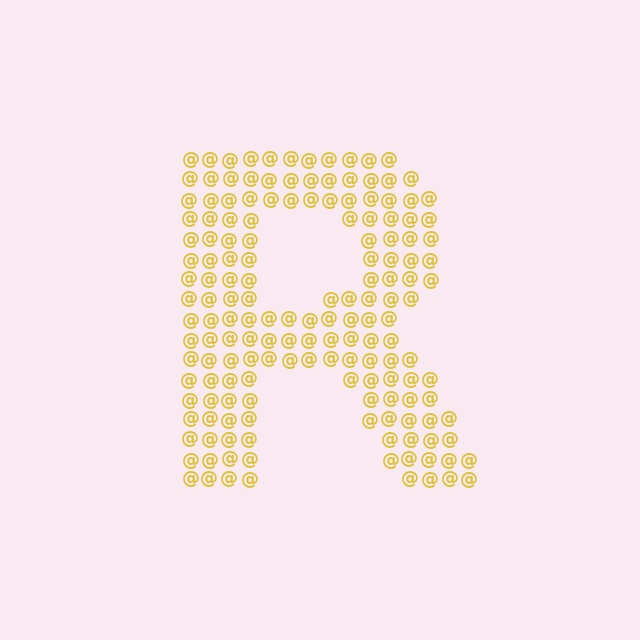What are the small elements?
The small elements are at signs.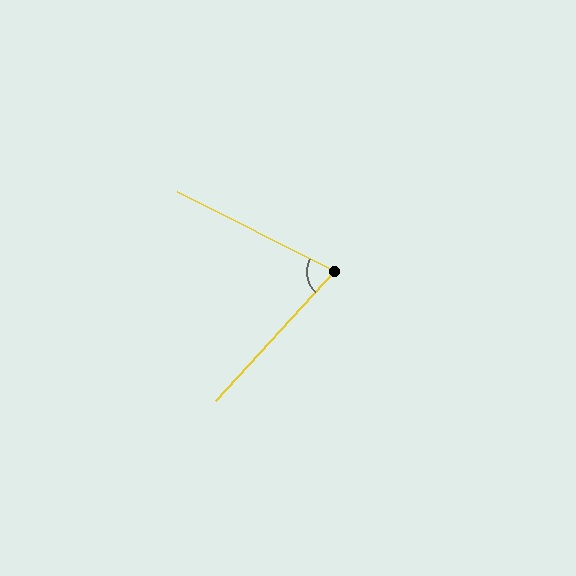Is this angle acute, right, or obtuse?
It is acute.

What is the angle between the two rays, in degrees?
Approximately 75 degrees.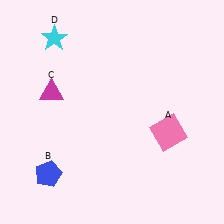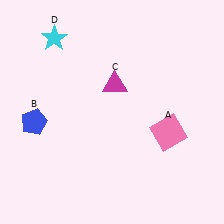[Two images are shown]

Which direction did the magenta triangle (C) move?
The magenta triangle (C) moved right.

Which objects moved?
The objects that moved are: the blue pentagon (B), the magenta triangle (C).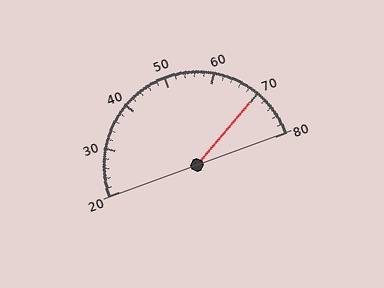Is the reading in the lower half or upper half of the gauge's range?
The reading is in the upper half of the range (20 to 80).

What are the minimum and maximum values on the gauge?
The gauge ranges from 20 to 80.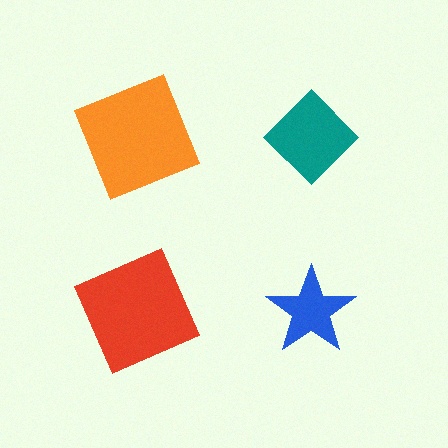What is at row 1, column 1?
An orange square.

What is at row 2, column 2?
A blue star.